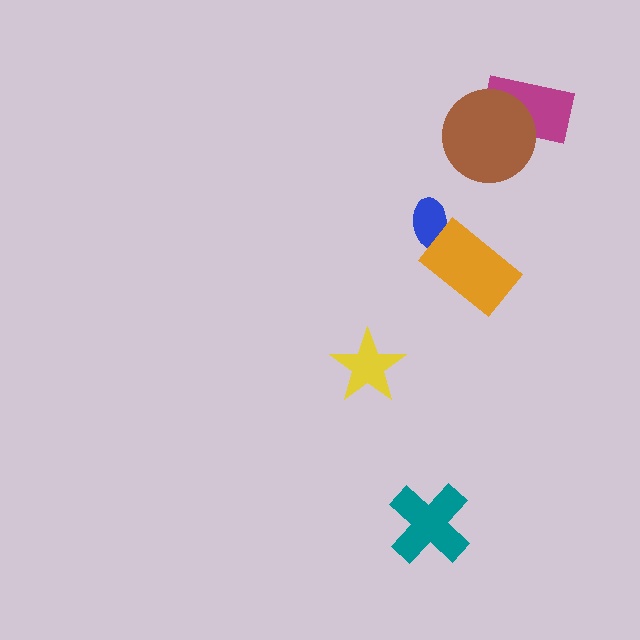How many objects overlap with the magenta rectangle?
1 object overlaps with the magenta rectangle.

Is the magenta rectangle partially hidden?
Yes, it is partially covered by another shape.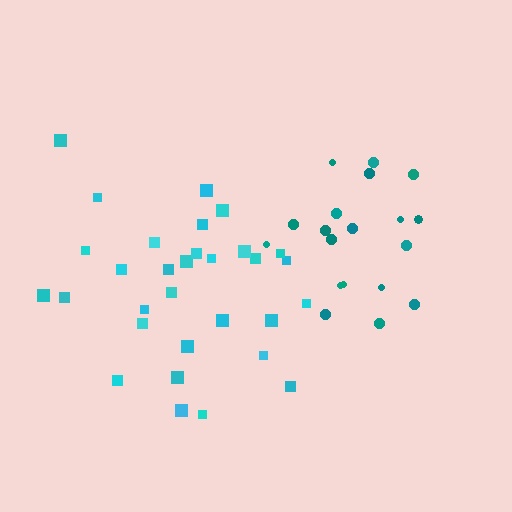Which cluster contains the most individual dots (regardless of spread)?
Cyan (31).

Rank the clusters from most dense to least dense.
teal, cyan.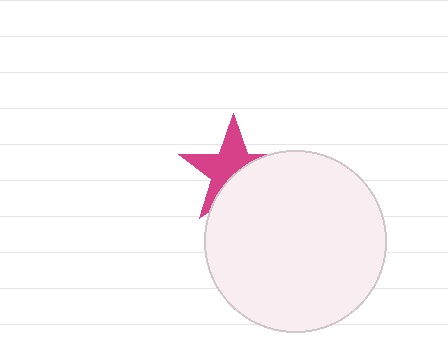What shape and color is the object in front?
The object in front is a white circle.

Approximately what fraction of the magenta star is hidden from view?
Roughly 44% of the magenta star is hidden behind the white circle.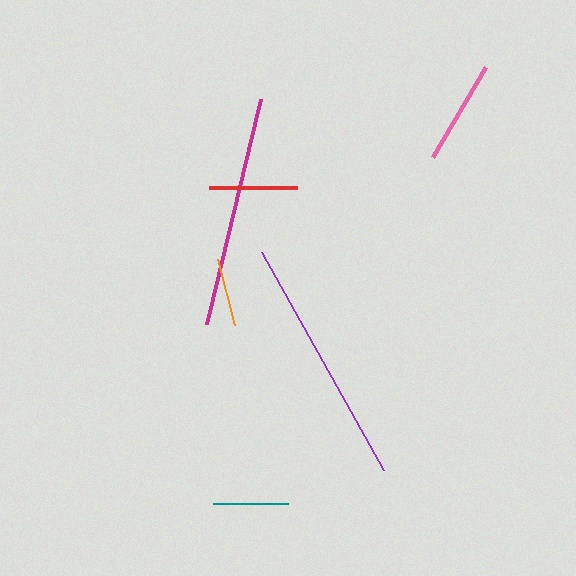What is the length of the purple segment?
The purple segment is approximately 250 pixels long.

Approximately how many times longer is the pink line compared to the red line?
The pink line is approximately 1.2 times the length of the red line.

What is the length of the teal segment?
The teal segment is approximately 75 pixels long.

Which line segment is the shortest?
The orange line is the shortest at approximately 69 pixels.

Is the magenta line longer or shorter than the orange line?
The magenta line is longer than the orange line.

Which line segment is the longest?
The purple line is the longest at approximately 250 pixels.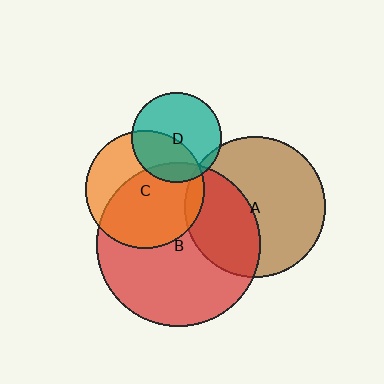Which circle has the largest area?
Circle B (red).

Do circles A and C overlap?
Yes.